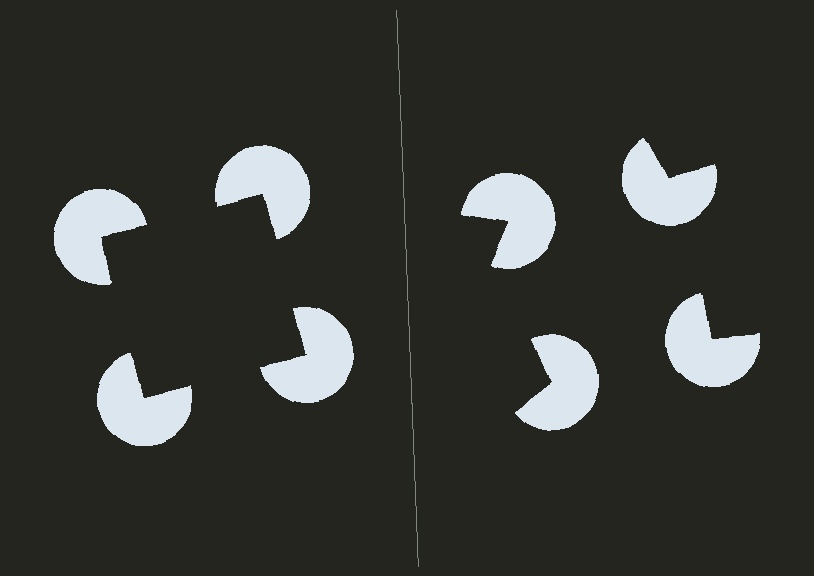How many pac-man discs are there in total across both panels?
8 — 4 on each side.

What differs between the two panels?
The pac-man discs are positioned identically on both sides; only the wedge orientations differ. On the left they align to a square; on the right they are misaligned.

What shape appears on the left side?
An illusory square.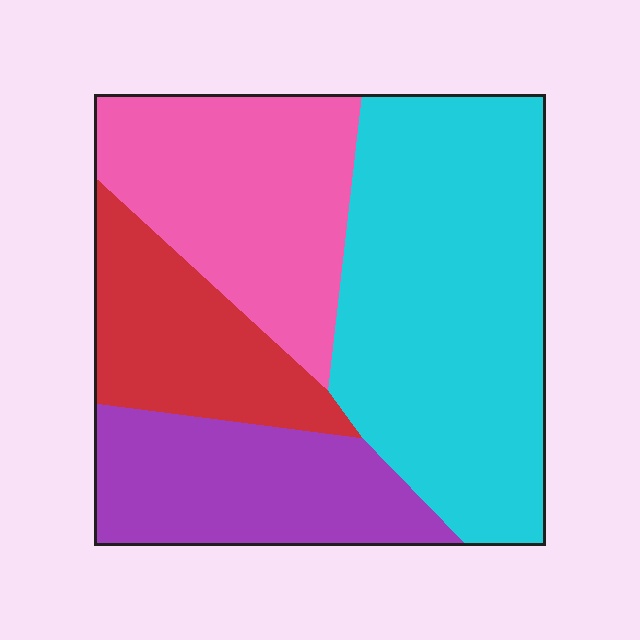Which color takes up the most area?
Cyan, at roughly 40%.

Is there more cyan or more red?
Cyan.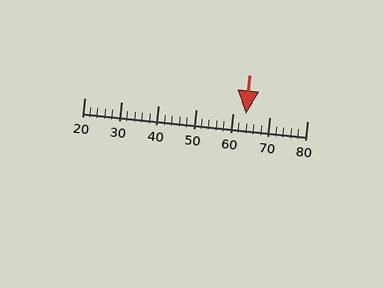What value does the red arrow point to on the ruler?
The red arrow points to approximately 64.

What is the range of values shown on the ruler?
The ruler shows values from 20 to 80.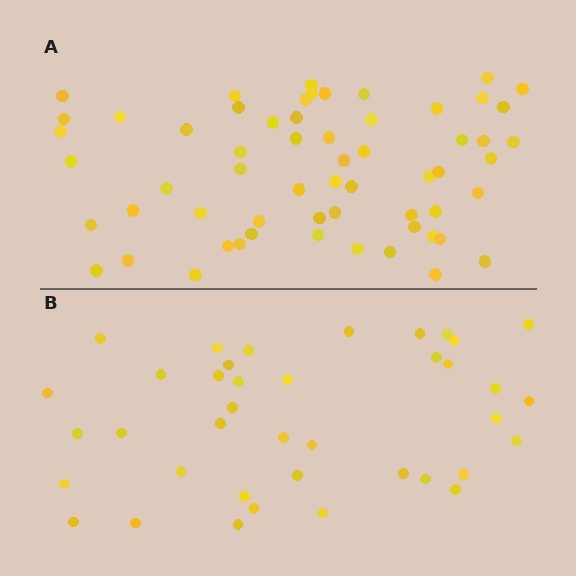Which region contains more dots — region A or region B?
Region A (the top region) has more dots.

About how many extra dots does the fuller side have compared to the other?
Region A has approximately 20 more dots than region B.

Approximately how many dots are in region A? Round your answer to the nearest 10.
About 60 dots.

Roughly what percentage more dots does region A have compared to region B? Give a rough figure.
About 55% more.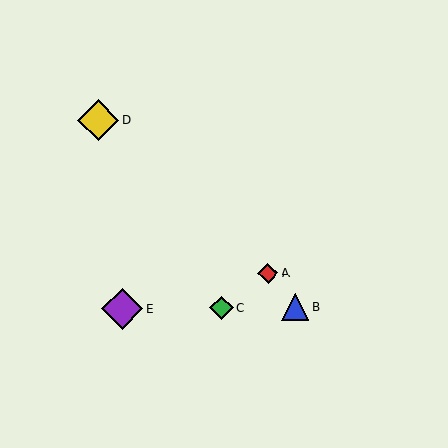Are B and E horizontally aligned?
Yes, both are at y≈307.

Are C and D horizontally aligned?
No, C is at y≈308 and D is at y≈120.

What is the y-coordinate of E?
Object E is at y≈309.